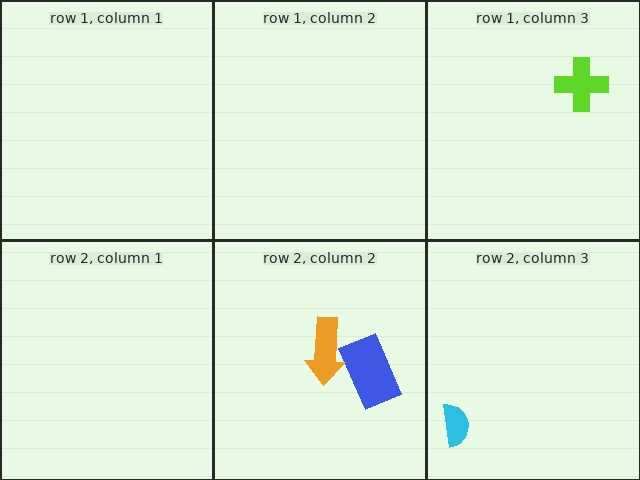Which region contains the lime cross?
The row 1, column 3 region.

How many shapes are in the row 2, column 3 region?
1.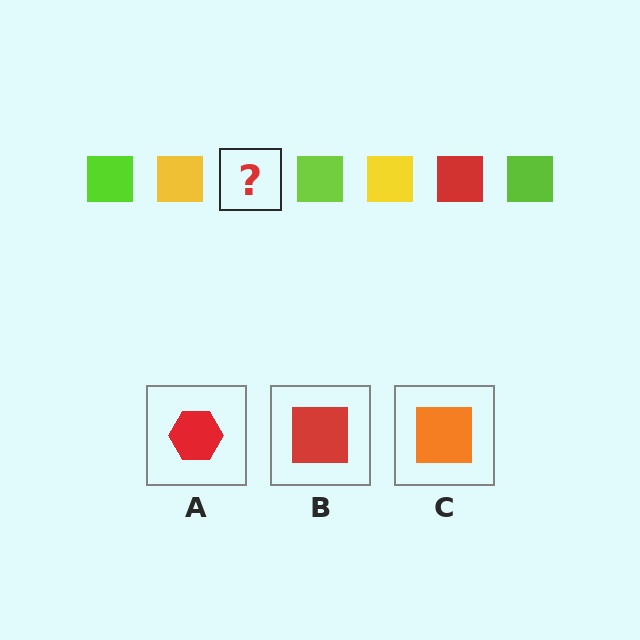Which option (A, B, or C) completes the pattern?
B.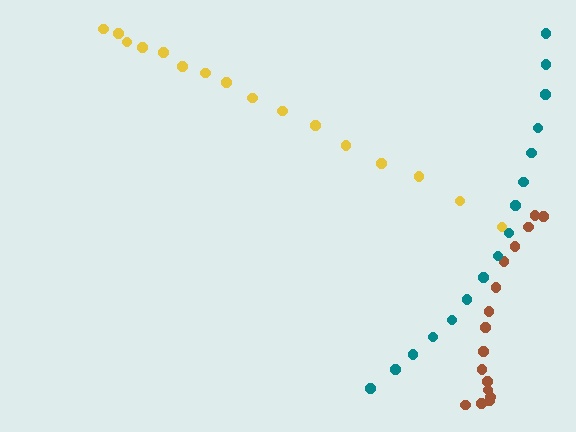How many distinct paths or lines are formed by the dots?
There are 3 distinct paths.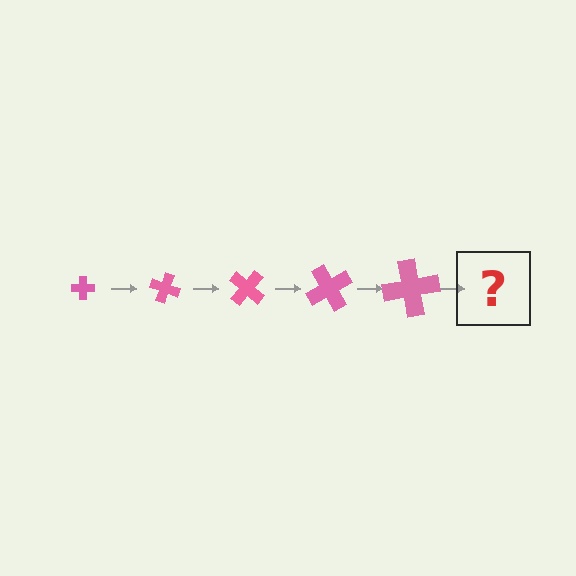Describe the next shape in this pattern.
It should be a cross, larger than the previous one and rotated 100 degrees from the start.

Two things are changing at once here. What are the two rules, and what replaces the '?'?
The two rules are that the cross grows larger each step and it rotates 20 degrees each step. The '?' should be a cross, larger than the previous one and rotated 100 degrees from the start.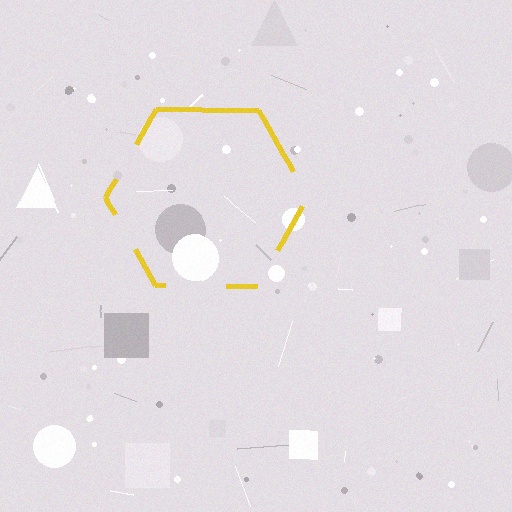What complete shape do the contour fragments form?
The contour fragments form a hexagon.